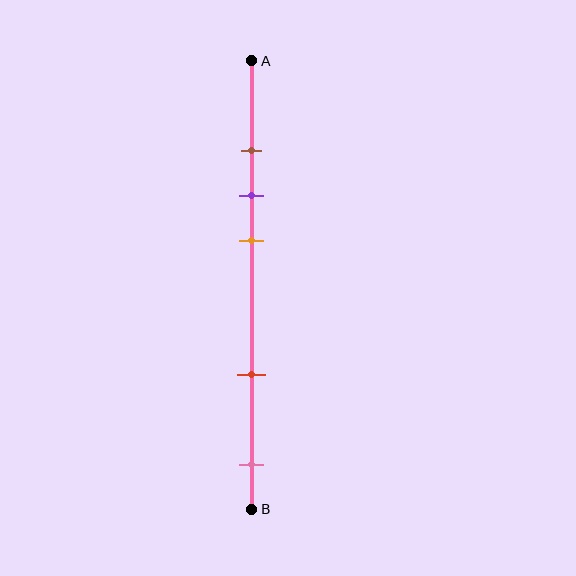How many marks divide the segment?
There are 5 marks dividing the segment.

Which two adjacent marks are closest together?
The brown and purple marks are the closest adjacent pair.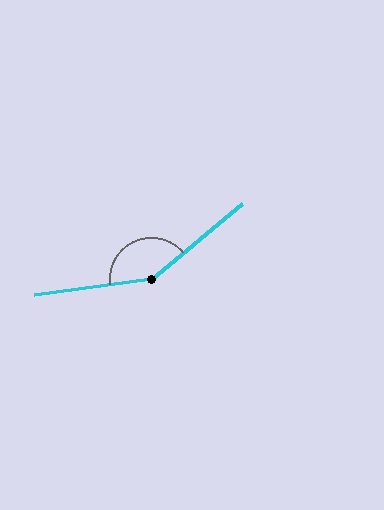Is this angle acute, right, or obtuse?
It is obtuse.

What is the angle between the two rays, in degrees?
Approximately 148 degrees.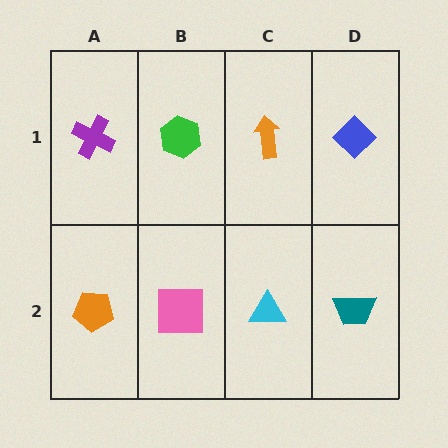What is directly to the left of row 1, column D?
An orange arrow.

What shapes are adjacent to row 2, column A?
A purple cross (row 1, column A), a pink square (row 2, column B).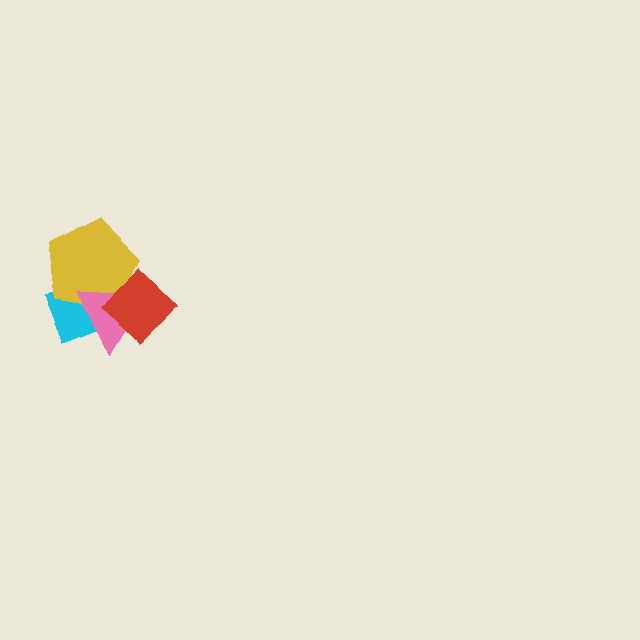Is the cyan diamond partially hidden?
Yes, it is partially covered by another shape.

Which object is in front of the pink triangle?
The red diamond is in front of the pink triangle.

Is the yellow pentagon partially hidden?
Yes, it is partially covered by another shape.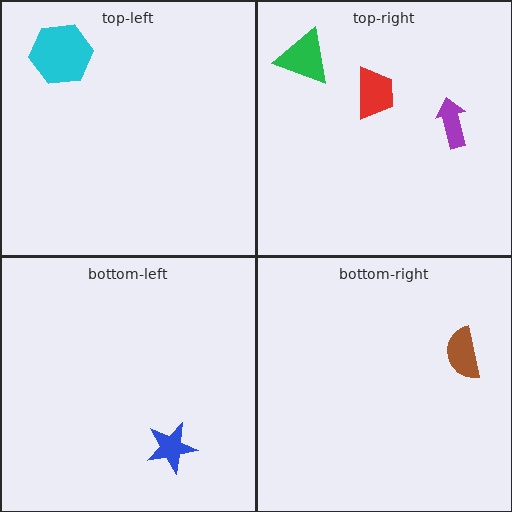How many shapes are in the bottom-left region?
1.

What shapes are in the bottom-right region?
The brown semicircle.